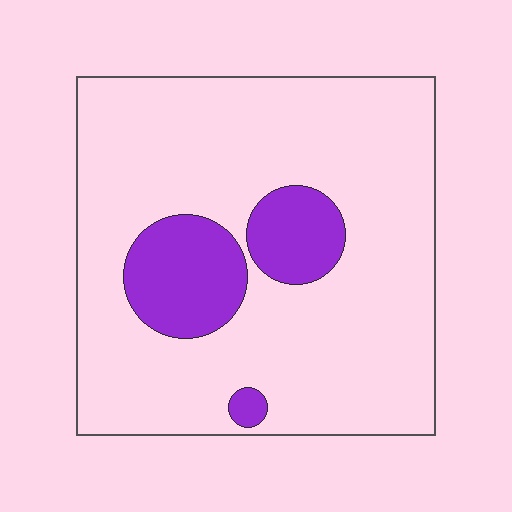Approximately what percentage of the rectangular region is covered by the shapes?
Approximately 15%.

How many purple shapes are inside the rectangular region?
3.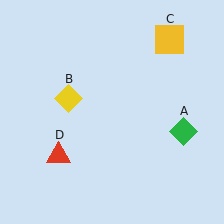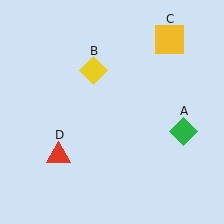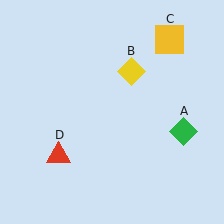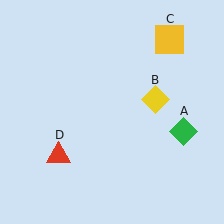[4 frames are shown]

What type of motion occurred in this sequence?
The yellow diamond (object B) rotated clockwise around the center of the scene.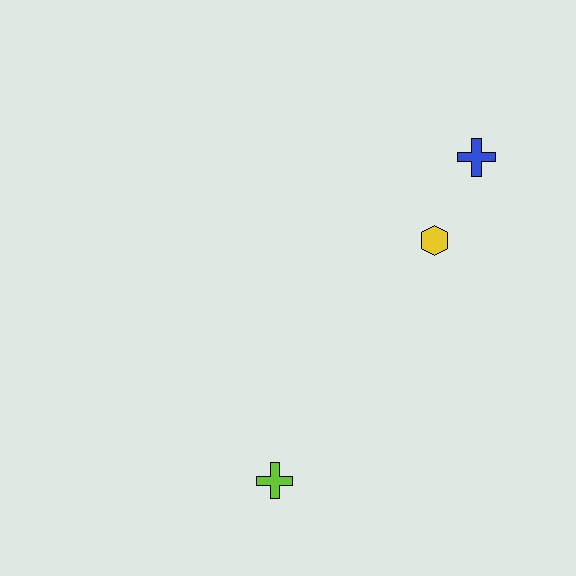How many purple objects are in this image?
There are no purple objects.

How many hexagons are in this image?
There is 1 hexagon.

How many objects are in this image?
There are 3 objects.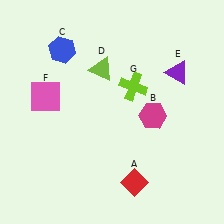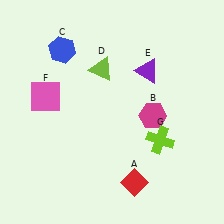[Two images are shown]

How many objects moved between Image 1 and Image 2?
2 objects moved between the two images.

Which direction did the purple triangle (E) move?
The purple triangle (E) moved left.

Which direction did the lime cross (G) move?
The lime cross (G) moved down.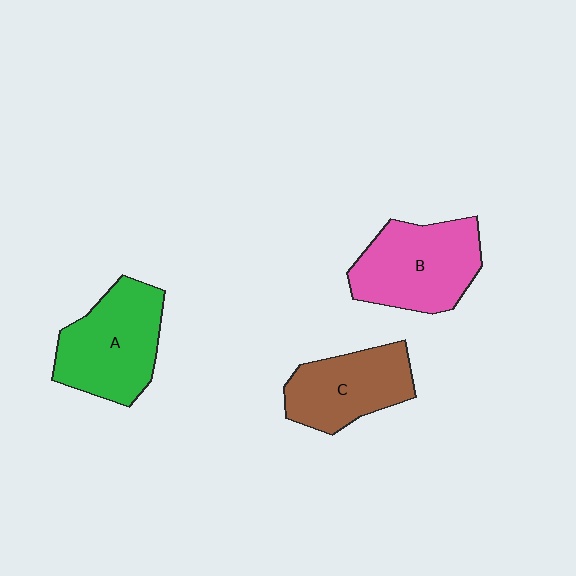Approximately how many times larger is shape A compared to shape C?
Approximately 1.2 times.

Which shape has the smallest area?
Shape C (brown).